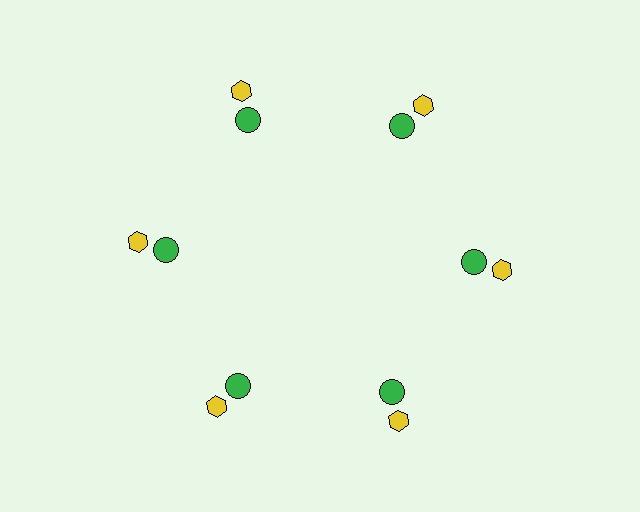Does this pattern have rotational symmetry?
Yes, this pattern has 6-fold rotational symmetry. It looks the same after rotating 60 degrees around the center.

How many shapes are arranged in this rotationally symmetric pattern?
There are 12 shapes, arranged in 6 groups of 2.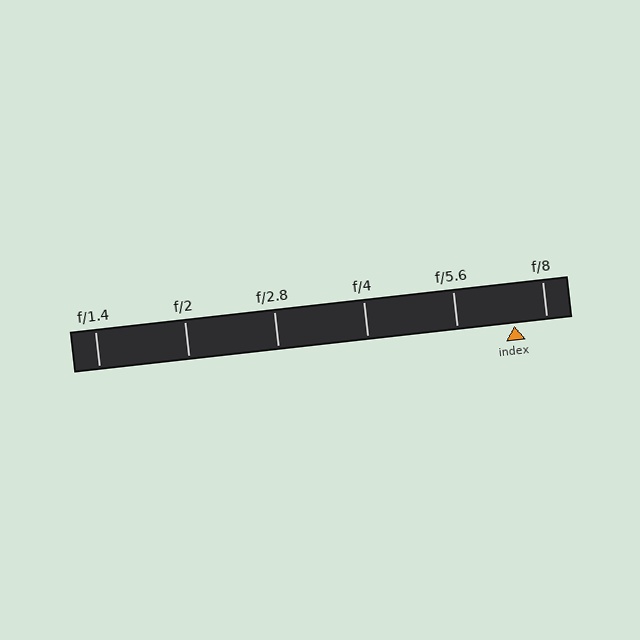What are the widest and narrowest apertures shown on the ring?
The widest aperture shown is f/1.4 and the narrowest is f/8.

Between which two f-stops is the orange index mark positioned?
The index mark is between f/5.6 and f/8.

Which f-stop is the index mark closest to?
The index mark is closest to f/8.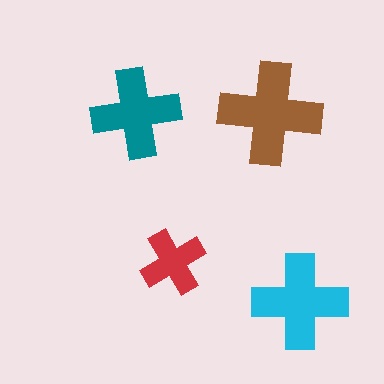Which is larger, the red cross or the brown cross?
The brown one.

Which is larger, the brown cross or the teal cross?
The brown one.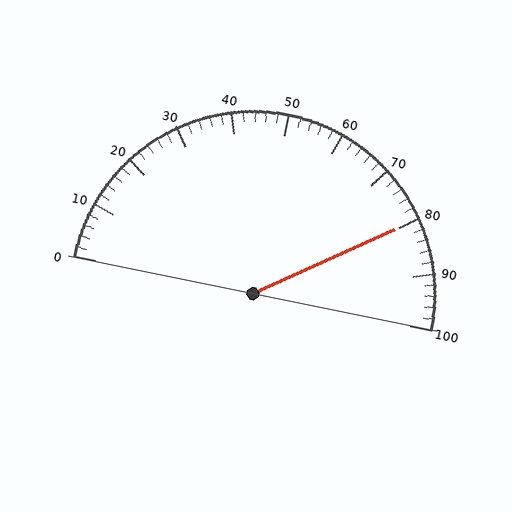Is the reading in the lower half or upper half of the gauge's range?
The reading is in the upper half of the range (0 to 100).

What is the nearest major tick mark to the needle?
The nearest major tick mark is 80.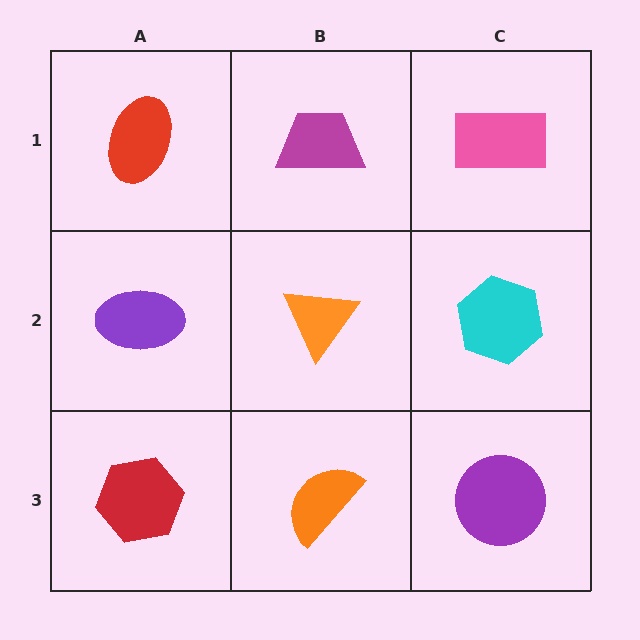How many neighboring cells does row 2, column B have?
4.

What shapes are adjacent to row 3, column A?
A purple ellipse (row 2, column A), an orange semicircle (row 3, column B).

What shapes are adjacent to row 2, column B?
A magenta trapezoid (row 1, column B), an orange semicircle (row 3, column B), a purple ellipse (row 2, column A), a cyan hexagon (row 2, column C).